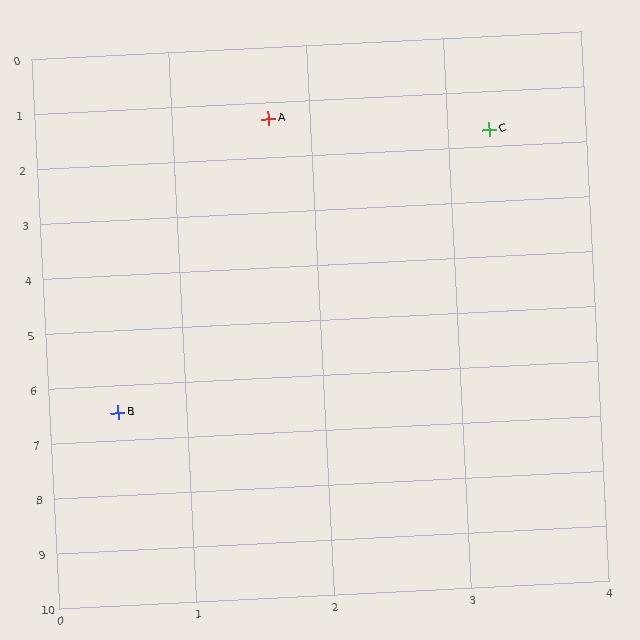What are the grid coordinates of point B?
Point B is at approximately (0.5, 6.5).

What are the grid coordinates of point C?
Point C is at approximately (3.3, 1.7).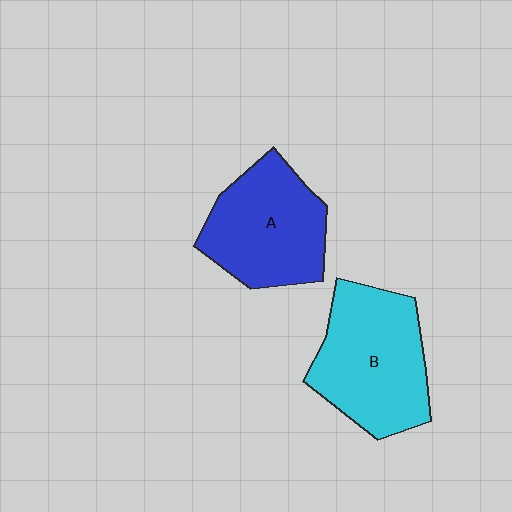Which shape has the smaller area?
Shape A (blue).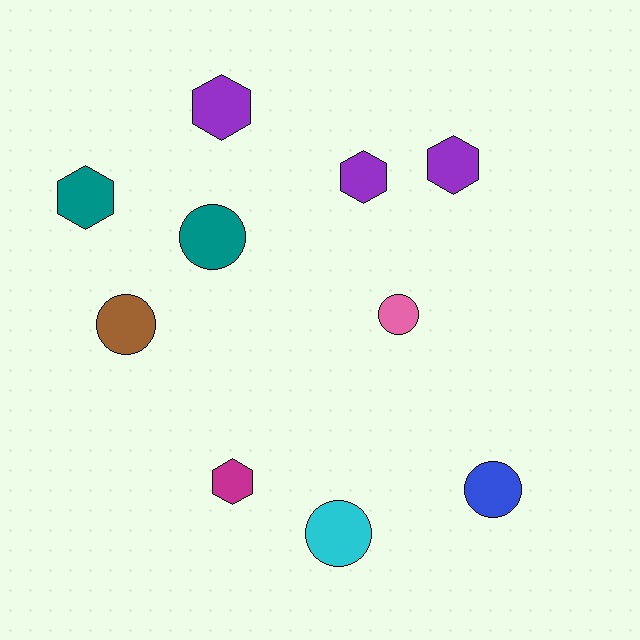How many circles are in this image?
There are 5 circles.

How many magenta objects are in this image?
There is 1 magenta object.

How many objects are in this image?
There are 10 objects.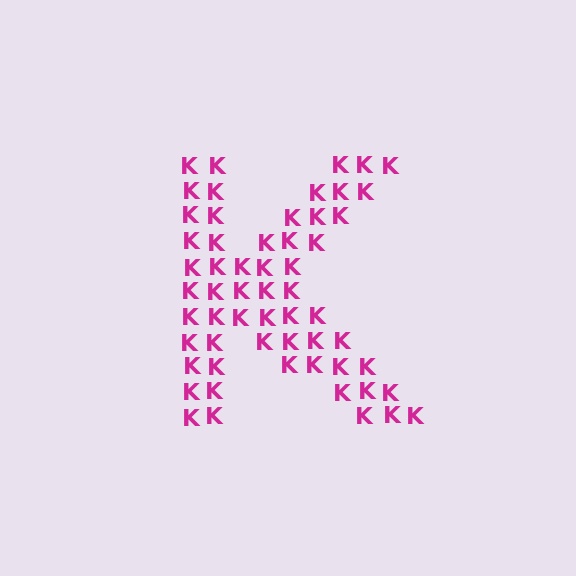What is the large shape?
The large shape is the letter K.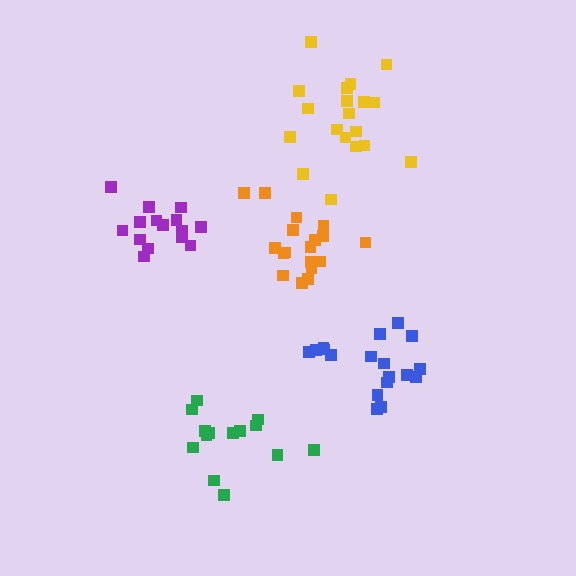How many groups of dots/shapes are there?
There are 5 groups.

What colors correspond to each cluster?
The clusters are colored: yellow, blue, orange, green, purple.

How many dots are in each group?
Group 1: 19 dots, Group 2: 18 dots, Group 3: 18 dots, Group 4: 14 dots, Group 5: 15 dots (84 total).